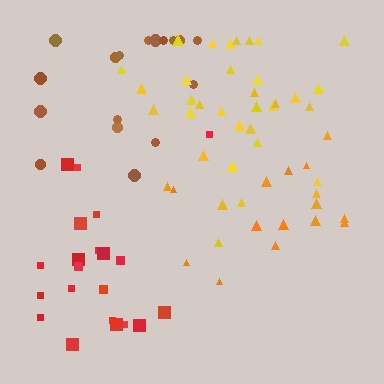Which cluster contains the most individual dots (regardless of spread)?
Yellow (35).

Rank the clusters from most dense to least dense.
yellow, red, orange, brown.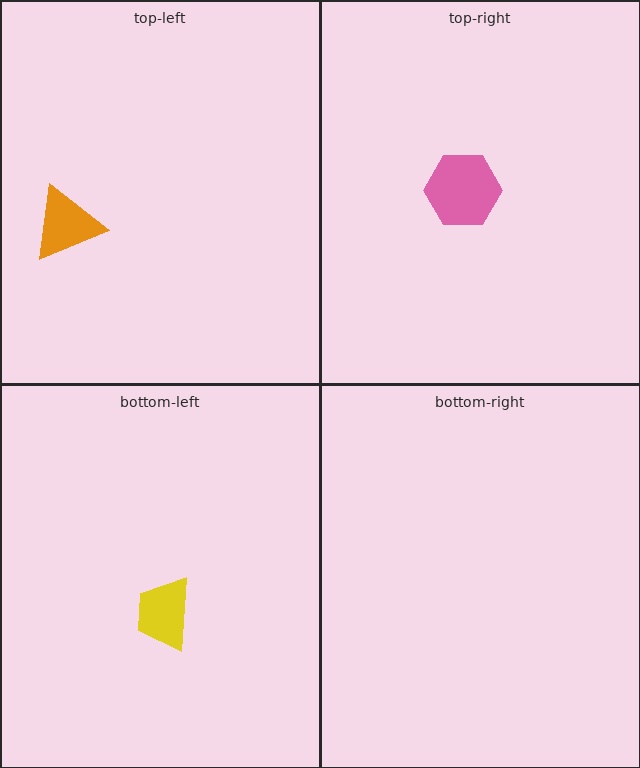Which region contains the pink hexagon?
The top-right region.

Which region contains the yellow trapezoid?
The bottom-left region.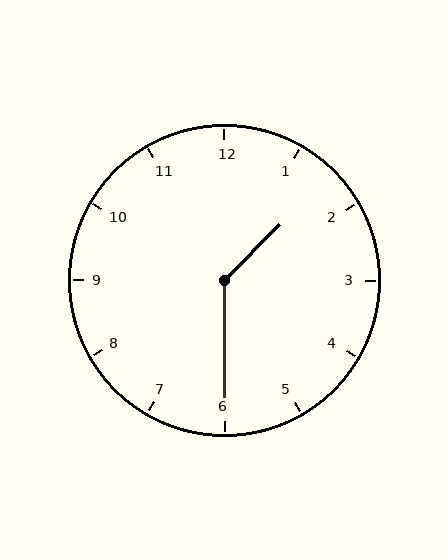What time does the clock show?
1:30.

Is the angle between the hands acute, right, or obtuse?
It is obtuse.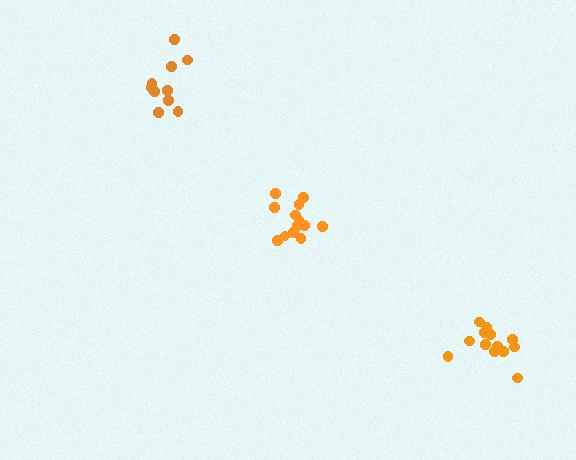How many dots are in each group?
Group 1: 10 dots, Group 2: 13 dots, Group 3: 13 dots (36 total).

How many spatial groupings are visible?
There are 3 spatial groupings.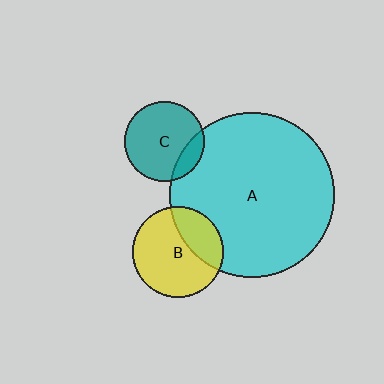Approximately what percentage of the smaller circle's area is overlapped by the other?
Approximately 15%.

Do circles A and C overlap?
Yes.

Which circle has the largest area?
Circle A (cyan).